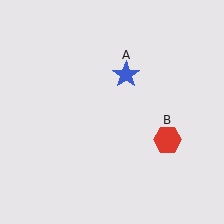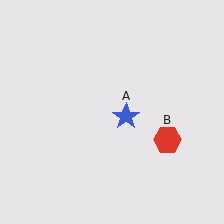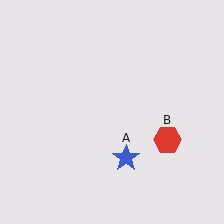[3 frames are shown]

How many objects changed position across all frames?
1 object changed position: blue star (object A).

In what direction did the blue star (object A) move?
The blue star (object A) moved down.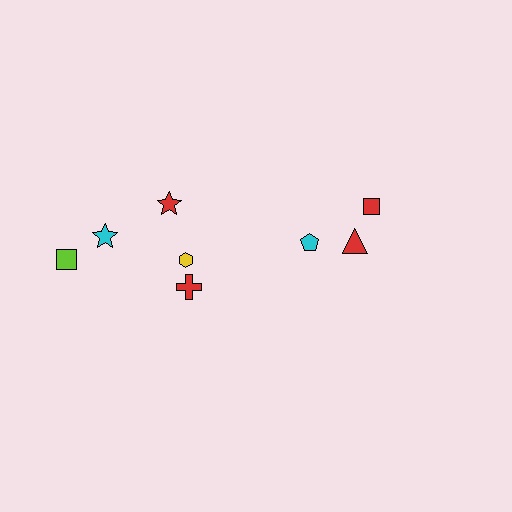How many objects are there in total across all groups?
There are 8 objects.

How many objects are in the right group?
There are 3 objects.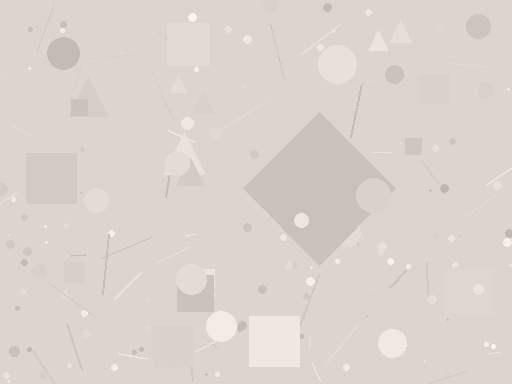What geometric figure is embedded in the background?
A diamond is embedded in the background.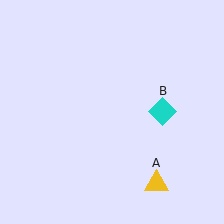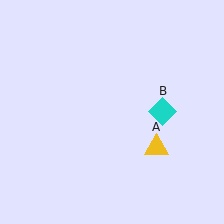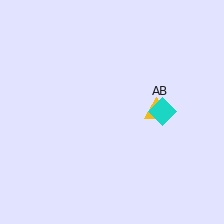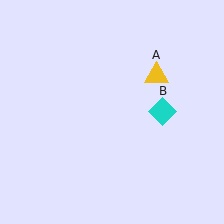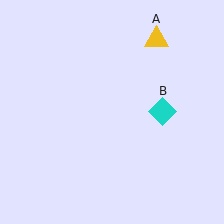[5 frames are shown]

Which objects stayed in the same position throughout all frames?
Cyan diamond (object B) remained stationary.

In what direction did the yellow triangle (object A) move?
The yellow triangle (object A) moved up.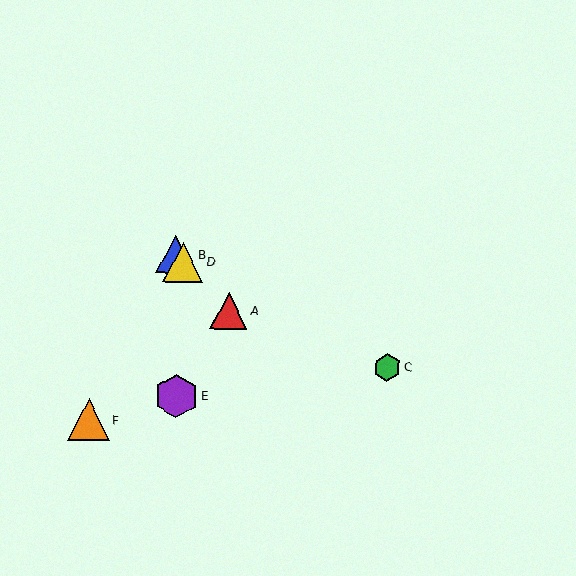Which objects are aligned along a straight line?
Objects A, B, D are aligned along a straight line.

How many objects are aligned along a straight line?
3 objects (A, B, D) are aligned along a straight line.